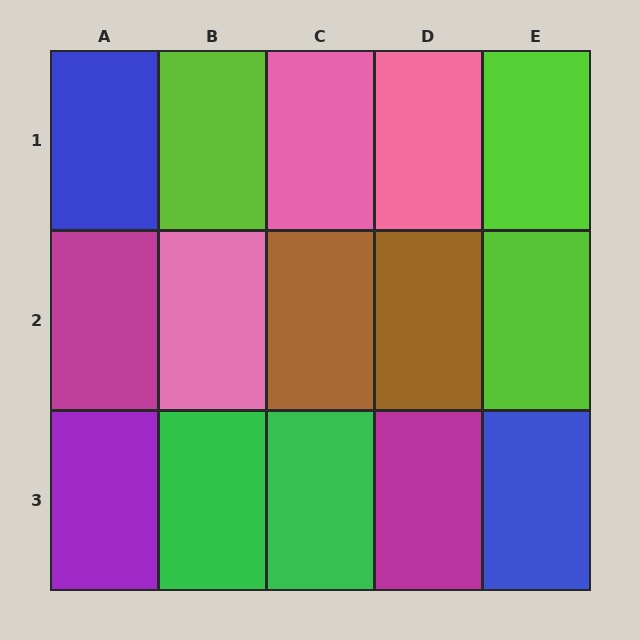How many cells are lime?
3 cells are lime.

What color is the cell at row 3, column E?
Blue.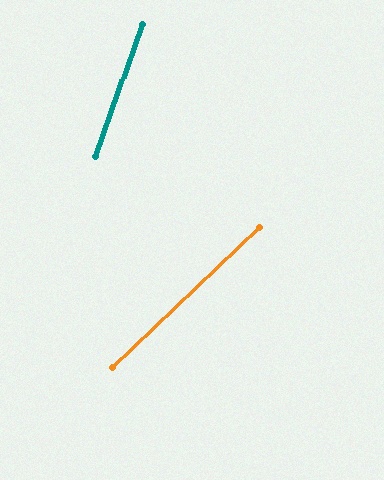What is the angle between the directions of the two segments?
Approximately 27 degrees.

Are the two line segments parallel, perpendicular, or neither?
Neither parallel nor perpendicular — they differ by about 27°.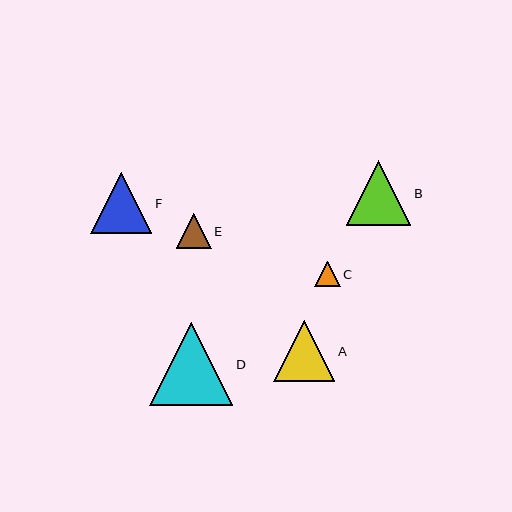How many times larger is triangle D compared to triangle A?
Triangle D is approximately 1.4 times the size of triangle A.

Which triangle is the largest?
Triangle D is the largest with a size of approximately 83 pixels.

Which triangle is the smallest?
Triangle C is the smallest with a size of approximately 25 pixels.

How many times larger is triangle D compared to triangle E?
Triangle D is approximately 2.4 times the size of triangle E.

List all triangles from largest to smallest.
From largest to smallest: D, B, A, F, E, C.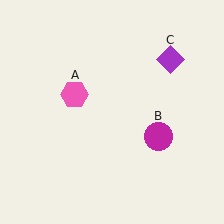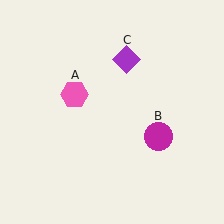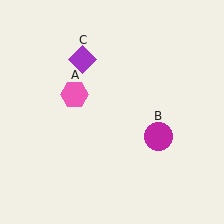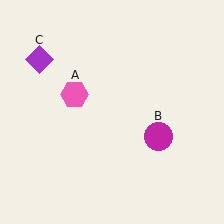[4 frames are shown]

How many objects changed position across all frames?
1 object changed position: purple diamond (object C).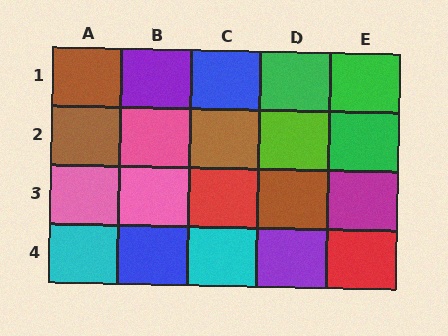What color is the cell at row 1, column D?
Green.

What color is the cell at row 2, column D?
Lime.